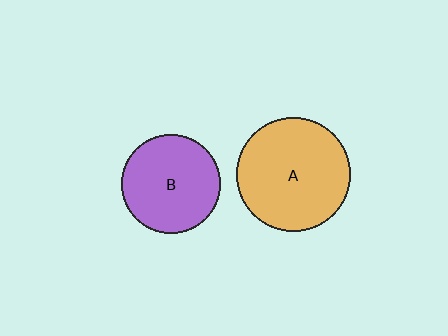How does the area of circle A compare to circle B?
Approximately 1.3 times.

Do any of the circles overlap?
No, none of the circles overlap.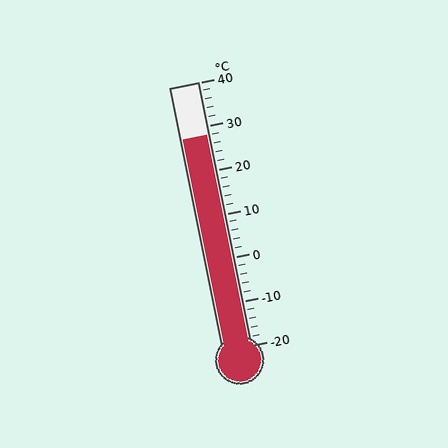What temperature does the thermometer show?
The thermometer shows approximately 28°C.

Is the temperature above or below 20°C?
The temperature is above 20°C.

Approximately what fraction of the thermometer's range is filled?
The thermometer is filled to approximately 80% of its range.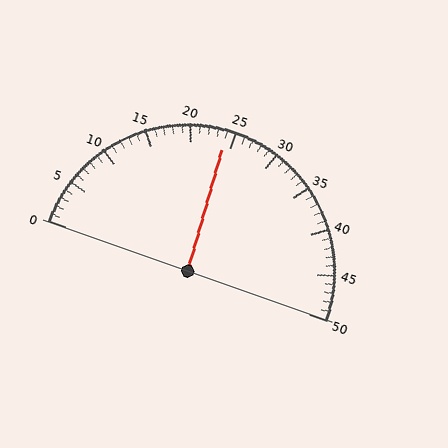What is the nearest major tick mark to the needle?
The nearest major tick mark is 25.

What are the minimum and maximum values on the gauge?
The gauge ranges from 0 to 50.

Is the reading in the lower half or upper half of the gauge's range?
The reading is in the lower half of the range (0 to 50).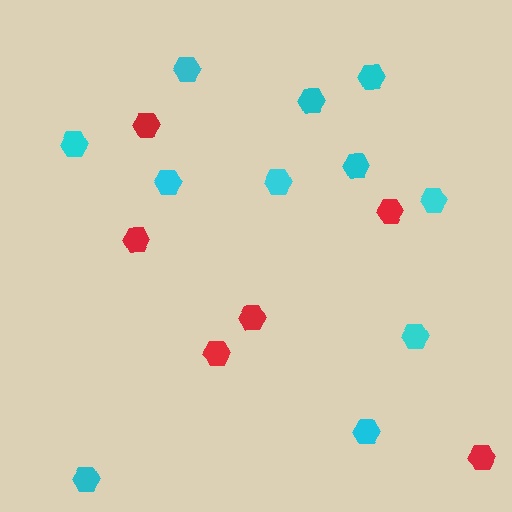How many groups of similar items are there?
There are 2 groups: one group of cyan hexagons (11) and one group of red hexagons (6).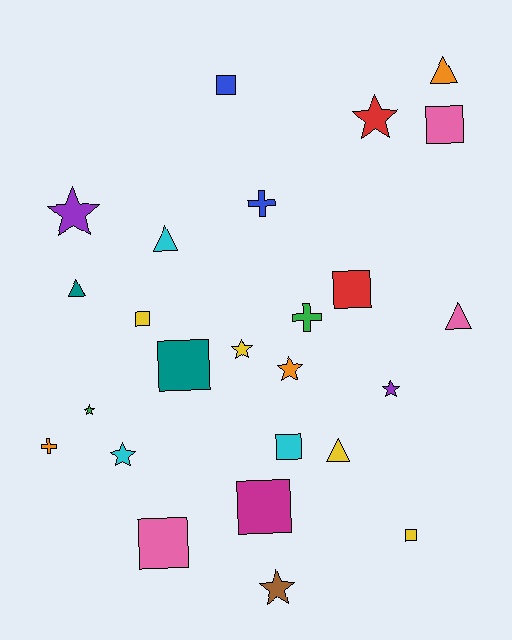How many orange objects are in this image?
There are 3 orange objects.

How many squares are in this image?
There are 9 squares.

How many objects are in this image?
There are 25 objects.